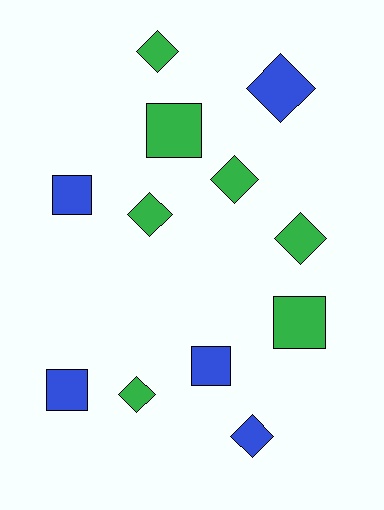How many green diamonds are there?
There are 5 green diamonds.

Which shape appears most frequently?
Diamond, with 7 objects.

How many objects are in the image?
There are 12 objects.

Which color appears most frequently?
Green, with 7 objects.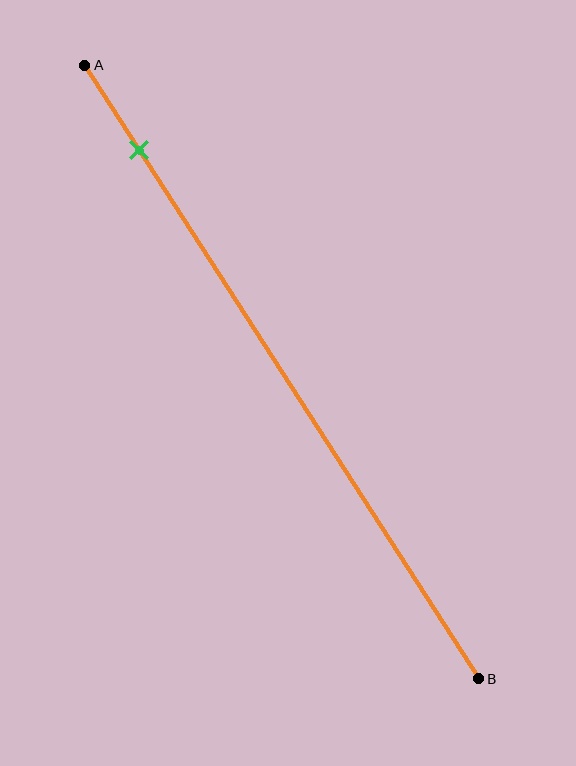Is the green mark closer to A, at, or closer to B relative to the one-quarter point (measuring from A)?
The green mark is closer to point A than the one-quarter point of segment AB.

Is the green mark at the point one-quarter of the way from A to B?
No, the mark is at about 15% from A, not at the 25% one-quarter point.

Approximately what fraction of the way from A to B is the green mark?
The green mark is approximately 15% of the way from A to B.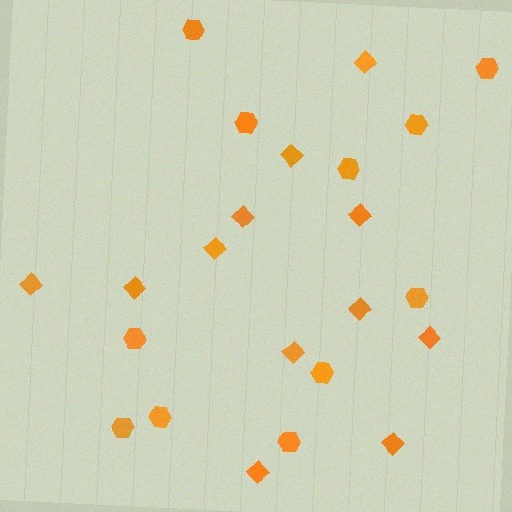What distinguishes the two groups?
There are 2 groups: one group of hexagons (11) and one group of diamonds (12).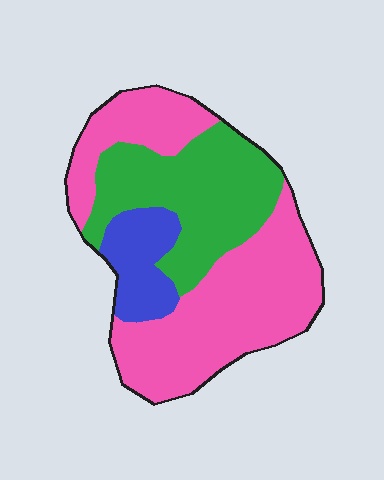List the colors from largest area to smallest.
From largest to smallest: pink, green, blue.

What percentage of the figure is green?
Green covers 33% of the figure.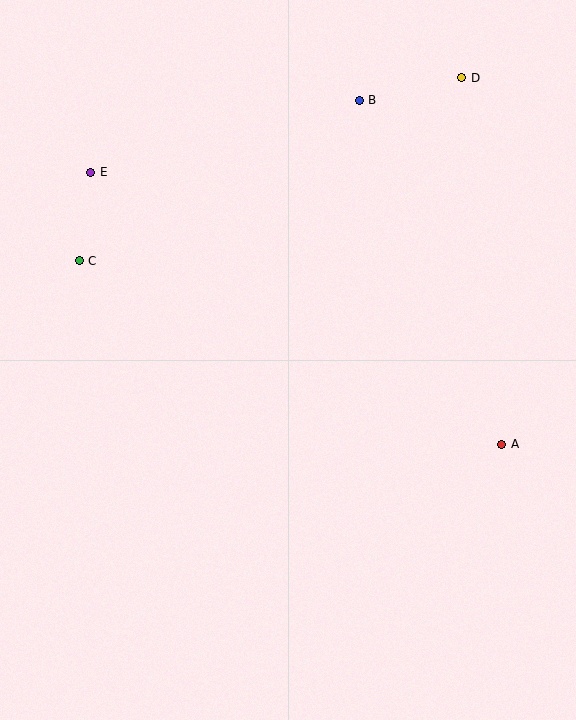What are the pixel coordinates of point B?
Point B is at (359, 100).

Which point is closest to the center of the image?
Point A at (502, 444) is closest to the center.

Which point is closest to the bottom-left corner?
Point C is closest to the bottom-left corner.